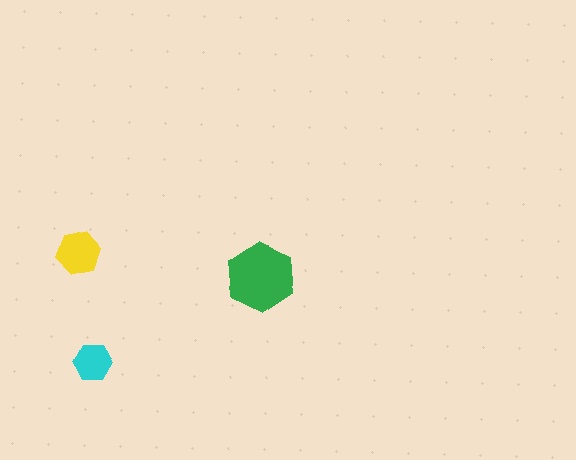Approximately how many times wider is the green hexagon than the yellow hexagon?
About 1.5 times wider.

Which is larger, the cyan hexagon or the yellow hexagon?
The yellow one.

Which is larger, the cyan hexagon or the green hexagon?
The green one.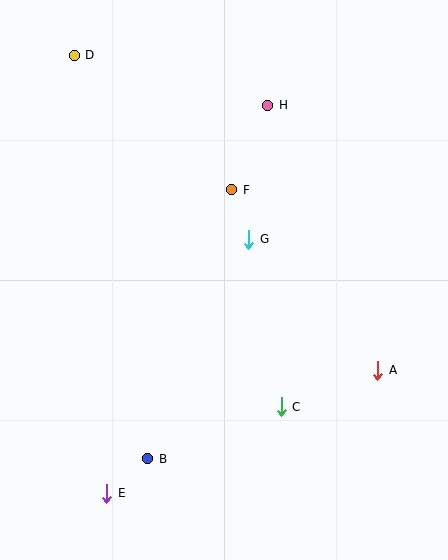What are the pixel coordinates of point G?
Point G is at (249, 239).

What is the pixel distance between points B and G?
The distance between B and G is 241 pixels.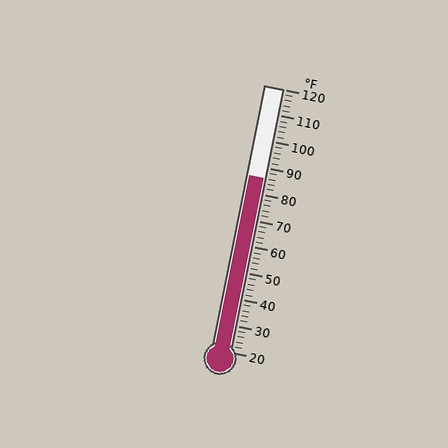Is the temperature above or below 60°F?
The temperature is above 60°F.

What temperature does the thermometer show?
The thermometer shows approximately 86°F.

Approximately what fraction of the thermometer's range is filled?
The thermometer is filled to approximately 65% of its range.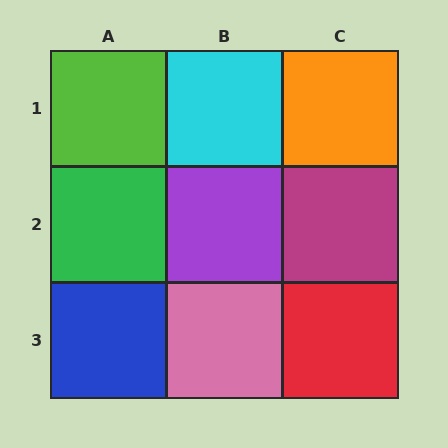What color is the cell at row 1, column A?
Lime.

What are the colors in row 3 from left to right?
Blue, pink, red.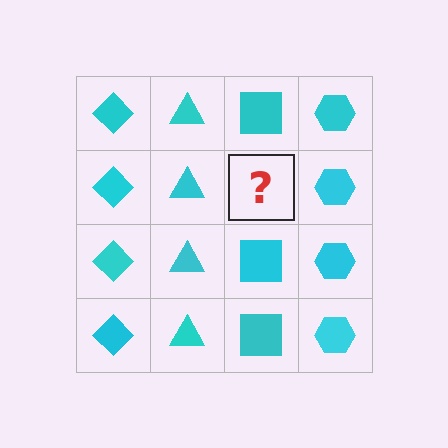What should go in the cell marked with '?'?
The missing cell should contain a cyan square.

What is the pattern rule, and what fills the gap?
The rule is that each column has a consistent shape. The gap should be filled with a cyan square.